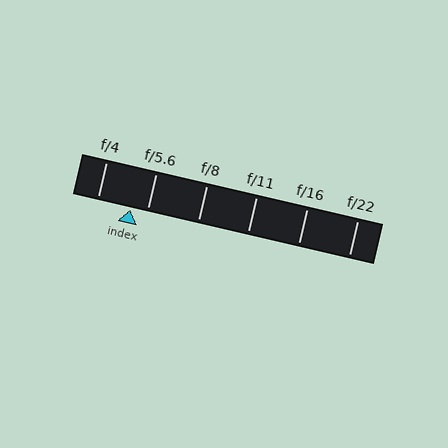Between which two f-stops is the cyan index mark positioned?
The index mark is between f/4 and f/5.6.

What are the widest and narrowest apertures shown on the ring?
The widest aperture shown is f/4 and the narrowest is f/22.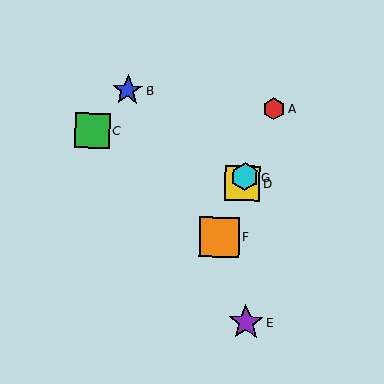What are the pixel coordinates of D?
Object D is at (242, 183).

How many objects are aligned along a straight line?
4 objects (A, D, F, G) are aligned along a straight line.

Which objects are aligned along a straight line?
Objects A, D, F, G are aligned along a straight line.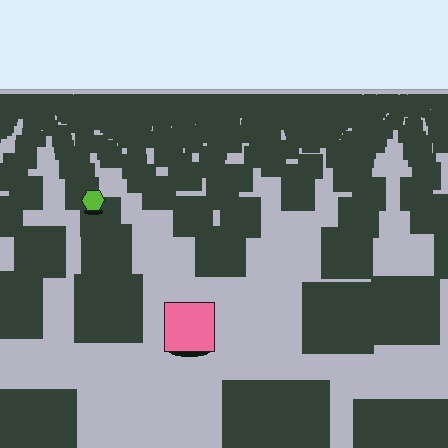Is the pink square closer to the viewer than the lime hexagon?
Yes. The pink square is closer — you can tell from the texture gradient: the ground texture is coarser near it.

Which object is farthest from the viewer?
The lime hexagon is farthest from the viewer. It appears smaller and the ground texture around it is denser.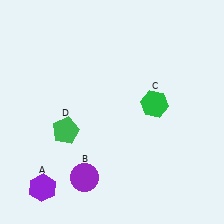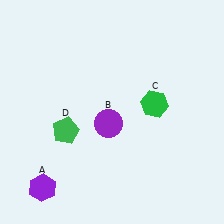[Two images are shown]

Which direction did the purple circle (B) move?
The purple circle (B) moved up.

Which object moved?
The purple circle (B) moved up.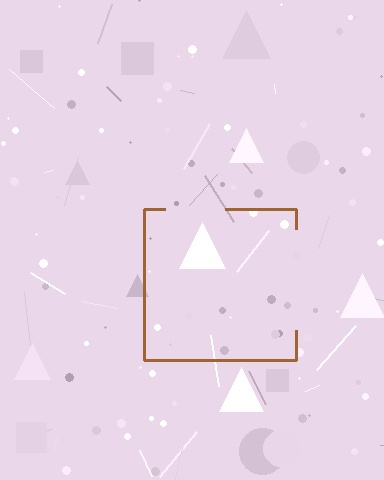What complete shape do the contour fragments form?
The contour fragments form a square.